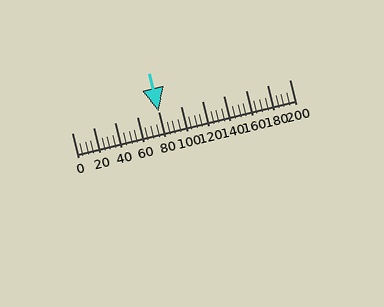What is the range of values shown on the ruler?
The ruler shows values from 0 to 200.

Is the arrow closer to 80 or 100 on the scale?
The arrow is closer to 80.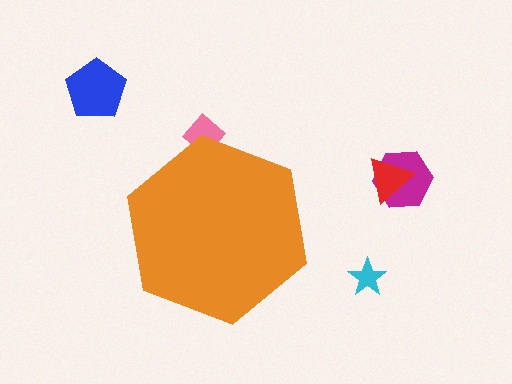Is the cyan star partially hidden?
No, the cyan star is fully visible.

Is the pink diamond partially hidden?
Yes, the pink diamond is partially hidden behind the orange hexagon.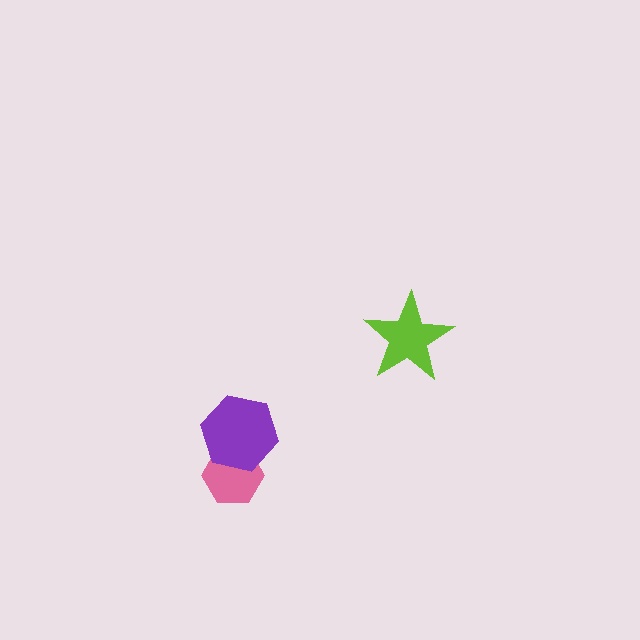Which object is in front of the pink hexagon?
The purple hexagon is in front of the pink hexagon.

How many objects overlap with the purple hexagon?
1 object overlaps with the purple hexagon.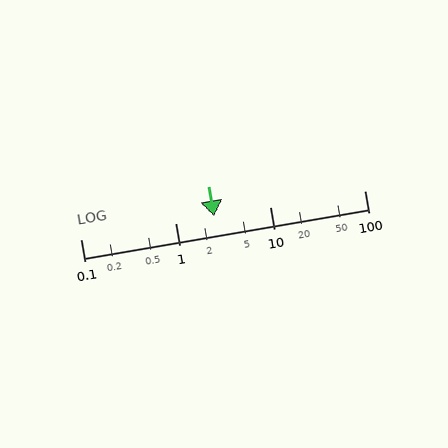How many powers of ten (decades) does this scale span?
The scale spans 3 decades, from 0.1 to 100.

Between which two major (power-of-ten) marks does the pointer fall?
The pointer is between 1 and 10.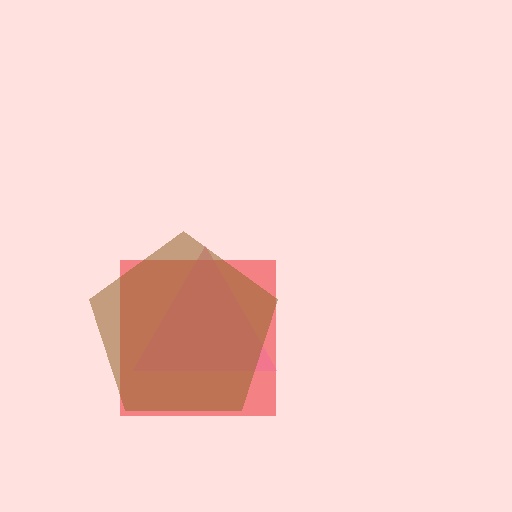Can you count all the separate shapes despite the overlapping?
Yes, there are 3 separate shapes.